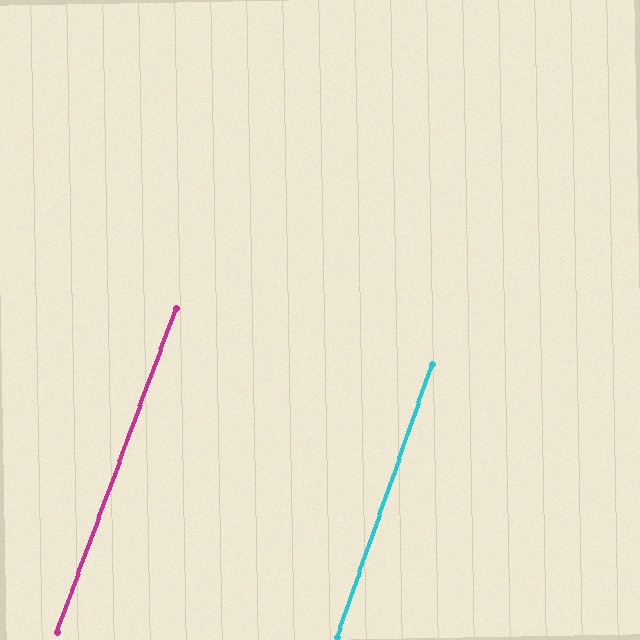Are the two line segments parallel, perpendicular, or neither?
Parallel — their directions differ by only 0.9°.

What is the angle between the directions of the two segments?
Approximately 1 degree.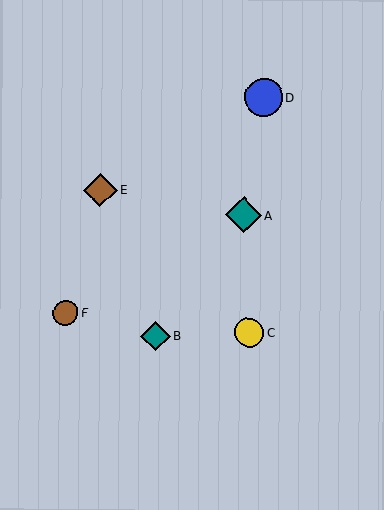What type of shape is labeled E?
Shape E is a brown diamond.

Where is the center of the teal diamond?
The center of the teal diamond is at (156, 336).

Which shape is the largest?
The blue circle (labeled D) is the largest.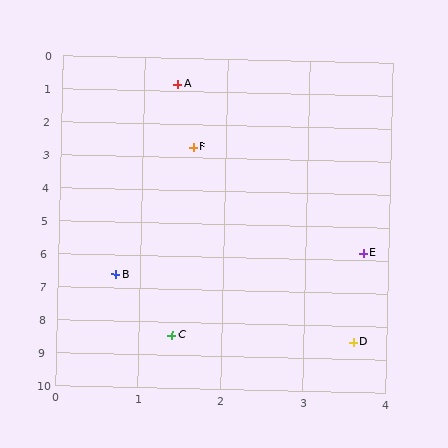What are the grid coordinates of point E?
Point E is at approximately (3.7, 5.8).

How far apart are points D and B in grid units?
Points D and B are about 3.5 grid units apart.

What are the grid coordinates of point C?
Point C is at approximately (1.4, 8.4).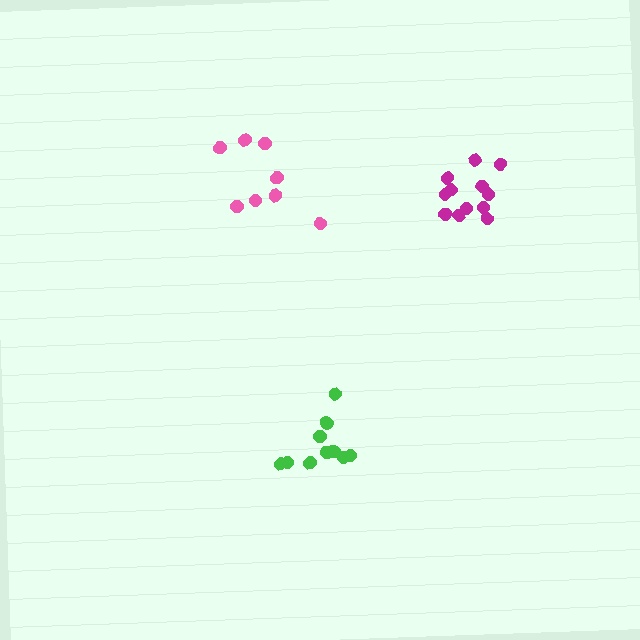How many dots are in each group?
Group 1: 12 dots, Group 2: 8 dots, Group 3: 10 dots (30 total).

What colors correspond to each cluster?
The clusters are colored: magenta, pink, green.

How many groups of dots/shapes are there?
There are 3 groups.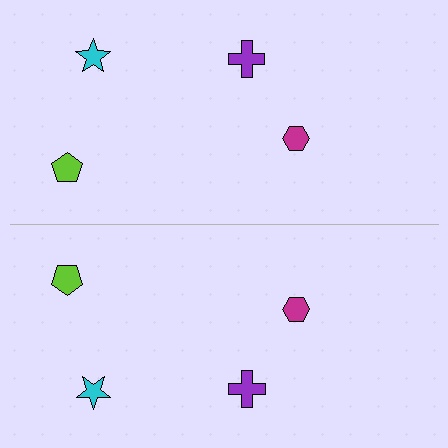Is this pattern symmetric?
Yes, this pattern has bilateral (reflection) symmetry.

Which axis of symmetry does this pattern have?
The pattern has a horizontal axis of symmetry running through the center of the image.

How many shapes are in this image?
There are 8 shapes in this image.